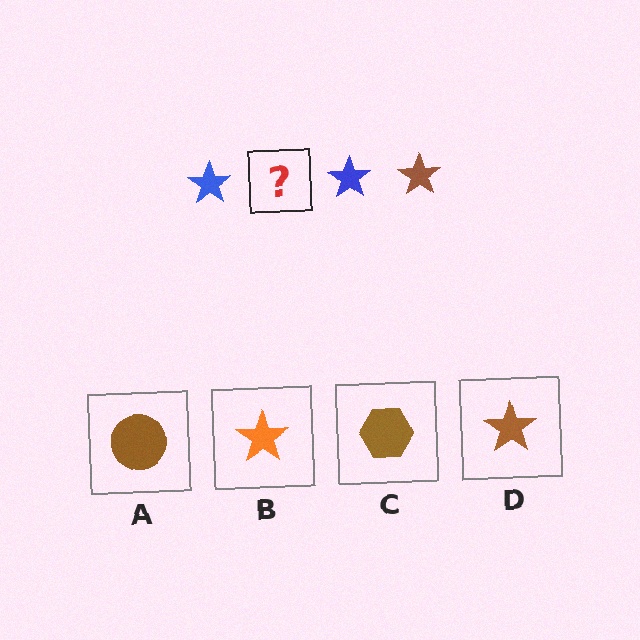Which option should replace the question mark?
Option D.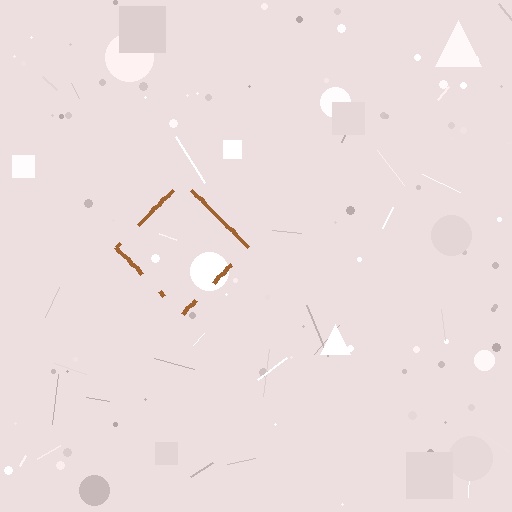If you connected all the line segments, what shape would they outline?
They would outline a diamond.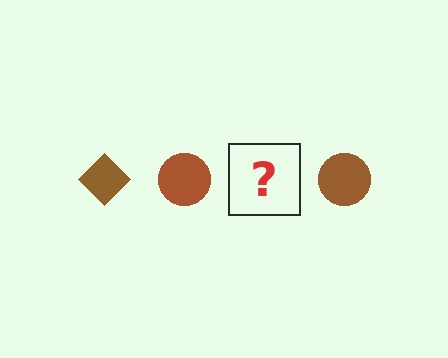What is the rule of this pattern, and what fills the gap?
The rule is that the pattern cycles through diamond, circle shapes in brown. The gap should be filled with a brown diamond.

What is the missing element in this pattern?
The missing element is a brown diamond.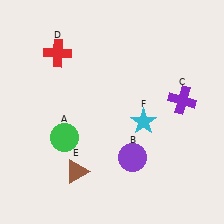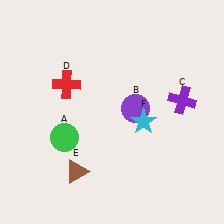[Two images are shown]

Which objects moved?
The objects that moved are: the purple circle (B), the red cross (D).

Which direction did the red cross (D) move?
The red cross (D) moved down.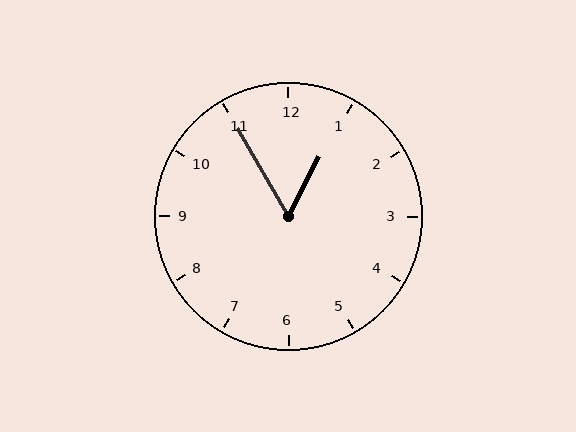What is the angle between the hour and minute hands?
Approximately 58 degrees.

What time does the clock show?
12:55.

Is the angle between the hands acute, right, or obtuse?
It is acute.